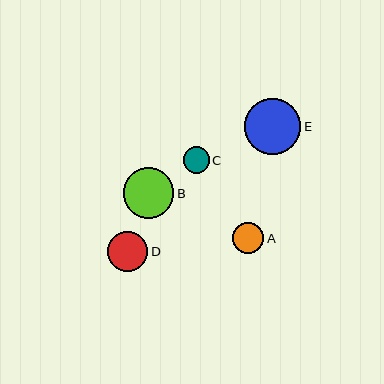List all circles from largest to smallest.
From largest to smallest: E, B, D, A, C.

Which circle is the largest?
Circle E is the largest with a size of approximately 56 pixels.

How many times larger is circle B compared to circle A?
Circle B is approximately 1.6 times the size of circle A.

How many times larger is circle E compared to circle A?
Circle E is approximately 1.8 times the size of circle A.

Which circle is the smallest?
Circle C is the smallest with a size of approximately 26 pixels.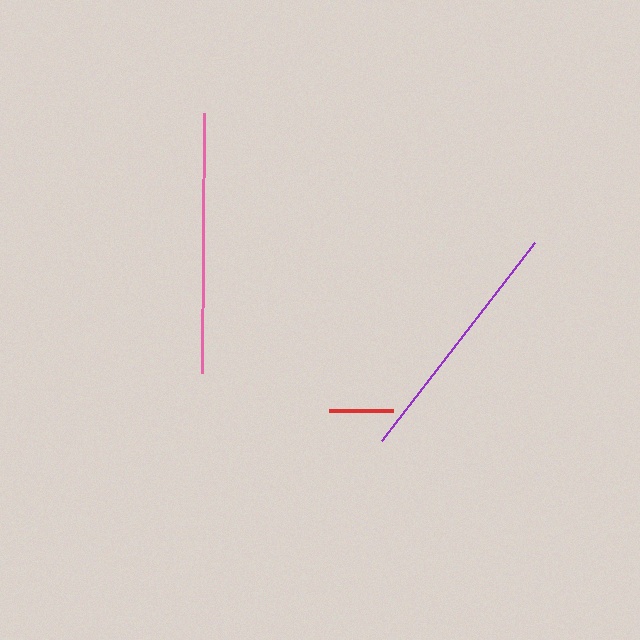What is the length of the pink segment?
The pink segment is approximately 260 pixels long.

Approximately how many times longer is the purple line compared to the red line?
The purple line is approximately 3.9 times the length of the red line.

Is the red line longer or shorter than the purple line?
The purple line is longer than the red line.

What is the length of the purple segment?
The purple segment is approximately 251 pixels long.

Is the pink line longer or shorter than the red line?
The pink line is longer than the red line.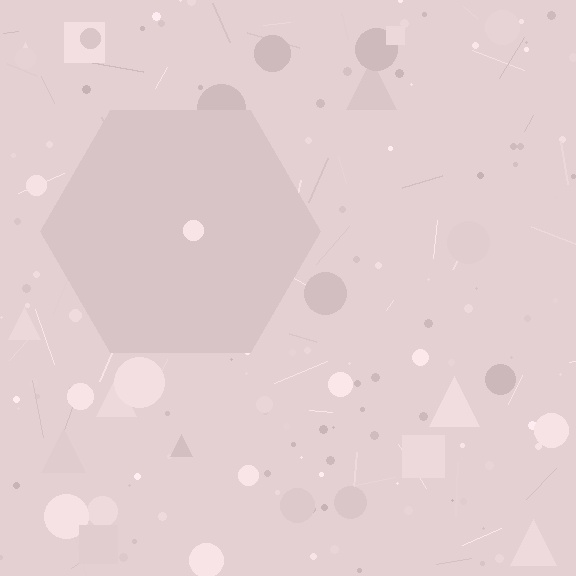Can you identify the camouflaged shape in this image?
The camouflaged shape is a hexagon.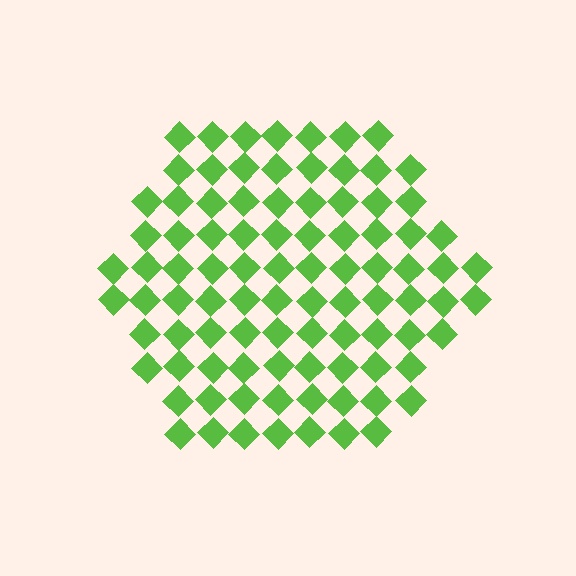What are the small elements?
The small elements are diamonds.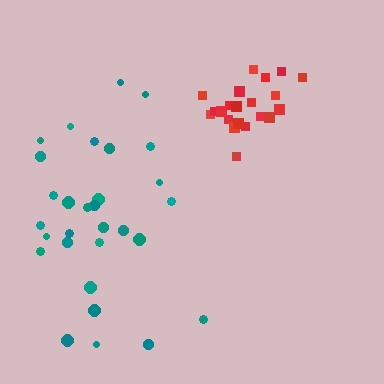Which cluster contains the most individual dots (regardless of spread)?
Teal (31).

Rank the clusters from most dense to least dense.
red, teal.